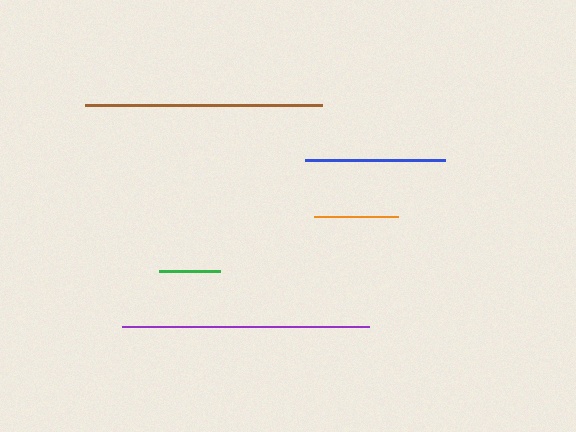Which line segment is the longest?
The purple line is the longest at approximately 247 pixels.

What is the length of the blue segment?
The blue segment is approximately 140 pixels long.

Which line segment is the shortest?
The green line is the shortest at approximately 61 pixels.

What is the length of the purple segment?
The purple segment is approximately 247 pixels long.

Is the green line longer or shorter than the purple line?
The purple line is longer than the green line.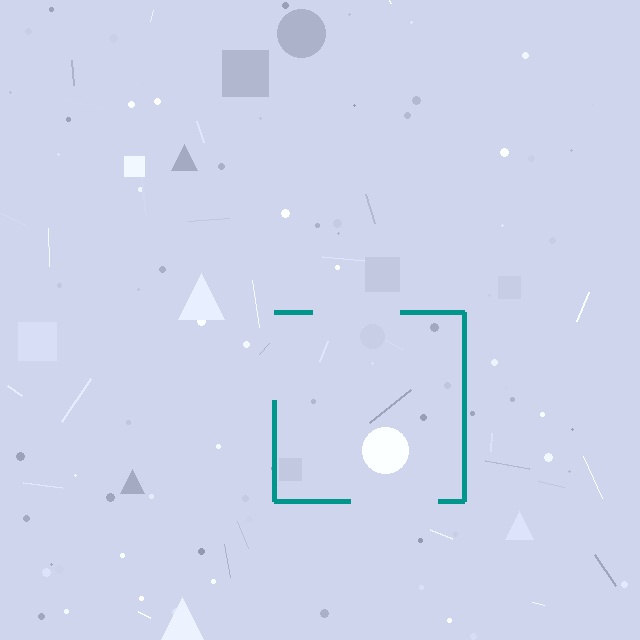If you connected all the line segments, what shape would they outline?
They would outline a square.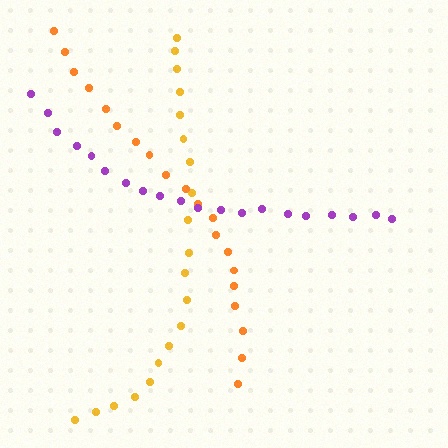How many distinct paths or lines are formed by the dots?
There are 3 distinct paths.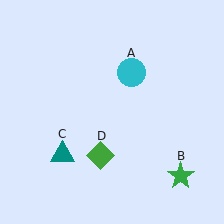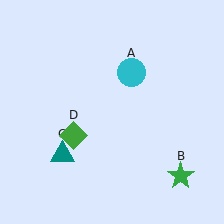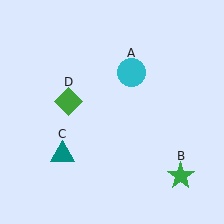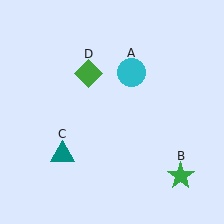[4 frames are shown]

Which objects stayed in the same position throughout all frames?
Cyan circle (object A) and green star (object B) and teal triangle (object C) remained stationary.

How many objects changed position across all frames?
1 object changed position: green diamond (object D).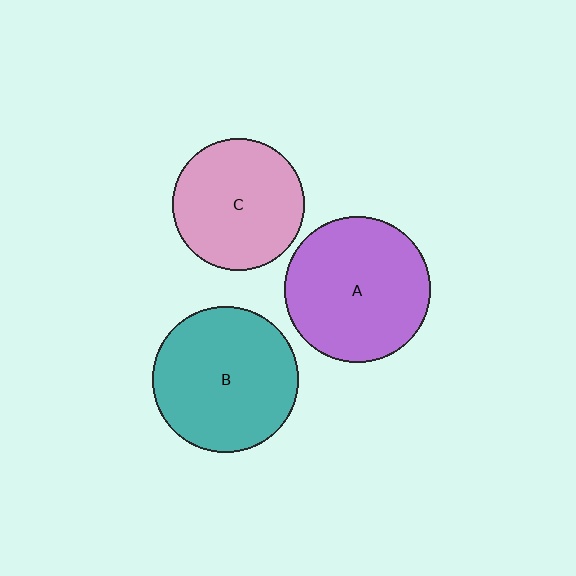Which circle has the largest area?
Circle B (teal).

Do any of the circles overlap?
No, none of the circles overlap.